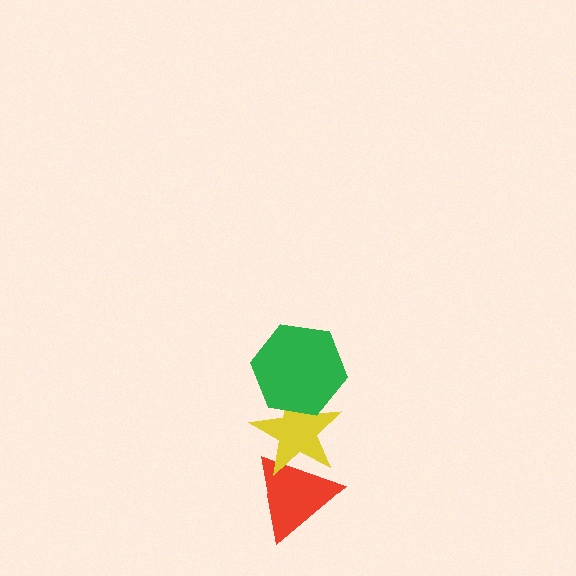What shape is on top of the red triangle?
The yellow star is on top of the red triangle.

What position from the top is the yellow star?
The yellow star is 2nd from the top.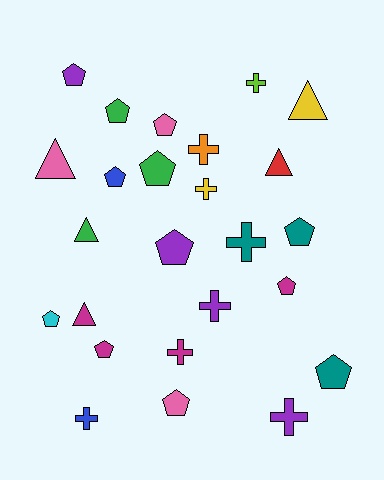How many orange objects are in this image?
There is 1 orange object.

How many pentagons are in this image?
There are 12 pentagons.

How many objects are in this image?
There are 25 objects.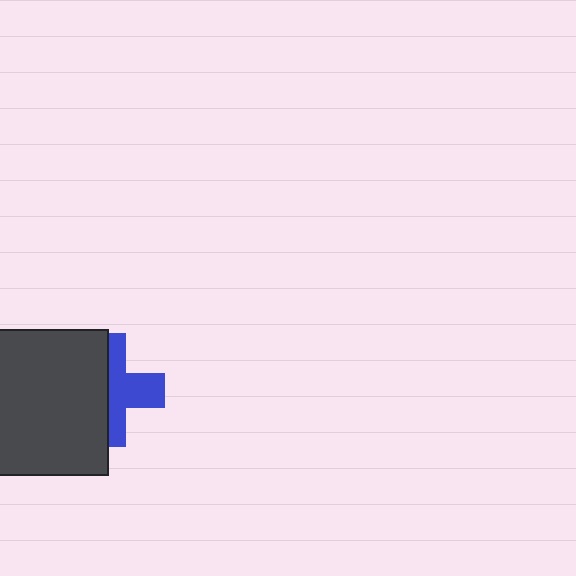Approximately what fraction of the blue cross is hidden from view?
Roughly 53% of the blue cross is hidden behind the dark gray rectangle.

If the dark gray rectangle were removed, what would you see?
You would see the complete blue cross.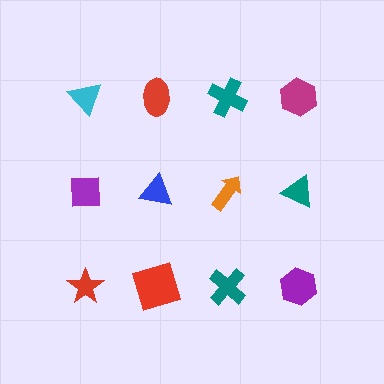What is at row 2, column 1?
A purple square.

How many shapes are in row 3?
4 shapes.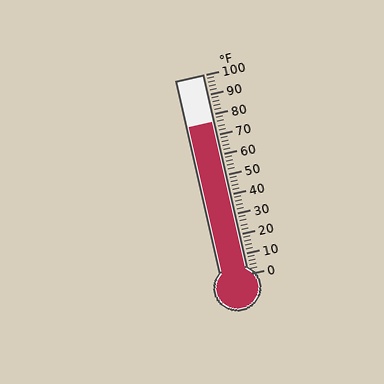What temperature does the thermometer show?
The thermometer shows approximately 76°F.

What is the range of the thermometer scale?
The thermometer scale ranges from 0°F to 100°F.